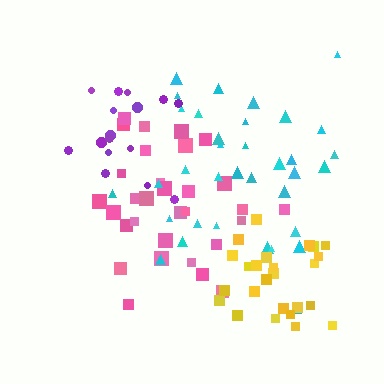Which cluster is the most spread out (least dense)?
Cyan.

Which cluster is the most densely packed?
Yellow.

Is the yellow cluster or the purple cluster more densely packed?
Yellow.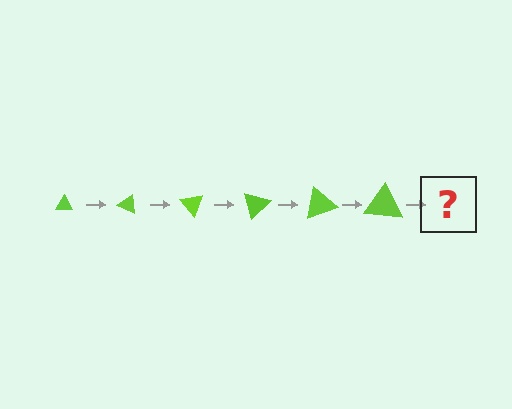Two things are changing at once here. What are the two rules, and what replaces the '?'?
The two rules are that the triangle grows larger each step and it rotates 25 degrees each step. The '?' should be a triangle, larger than the previous one and rotated 150 degrees from the start.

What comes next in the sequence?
The next element should be a triangle, larger than the previous one and rotated 150 degrees from the start.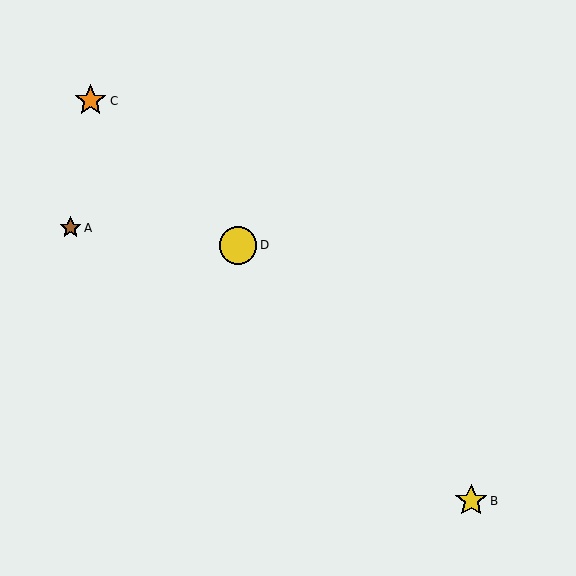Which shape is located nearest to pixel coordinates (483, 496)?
The yellow star (labeled B) at (471, 501) is nearest to that location.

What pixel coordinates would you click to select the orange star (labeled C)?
Click at (91, 101) to select the orange star C.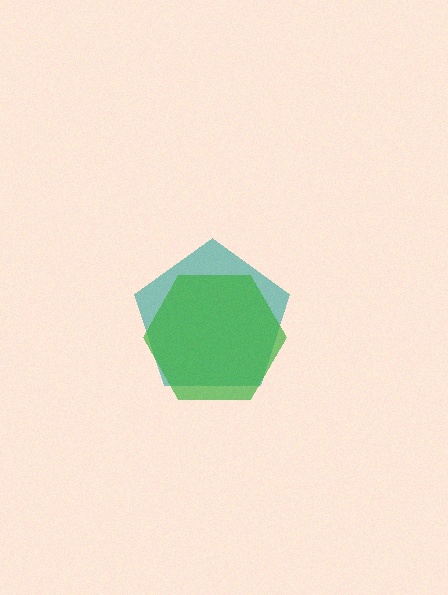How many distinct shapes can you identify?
There are 2 distinct shapes: a teal pentagon, a green hexagon.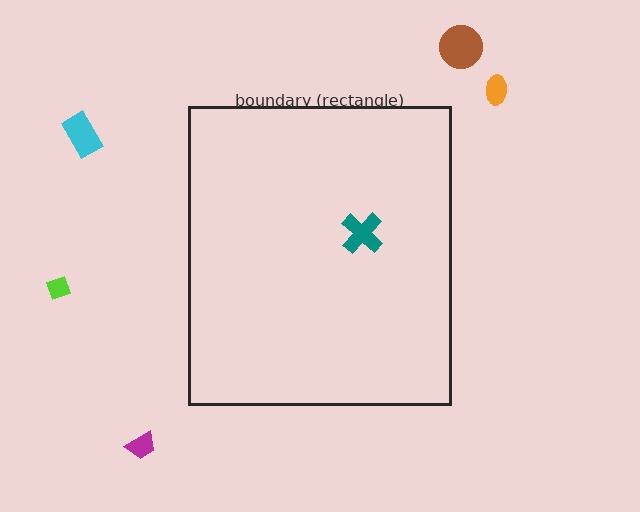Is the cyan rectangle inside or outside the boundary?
Outside.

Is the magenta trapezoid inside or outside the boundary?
Outside.